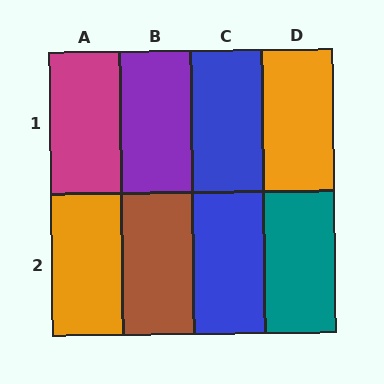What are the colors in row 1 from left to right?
Magenta, purple, blue, orange.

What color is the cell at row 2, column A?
Orange.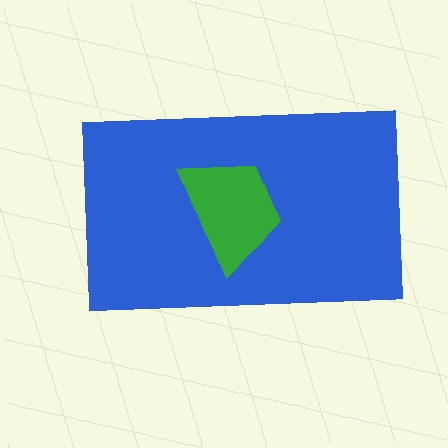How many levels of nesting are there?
2.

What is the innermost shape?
The green trapezoid.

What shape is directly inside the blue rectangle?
The green trapezoid.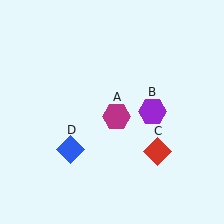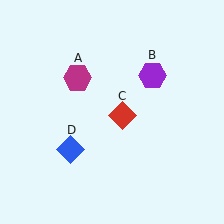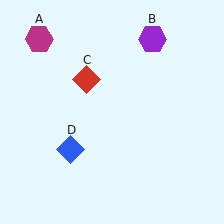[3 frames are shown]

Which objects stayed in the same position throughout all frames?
Blue diamond (object D) remained stationary.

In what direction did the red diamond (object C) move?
The red diamond (object C) moved up and to the left.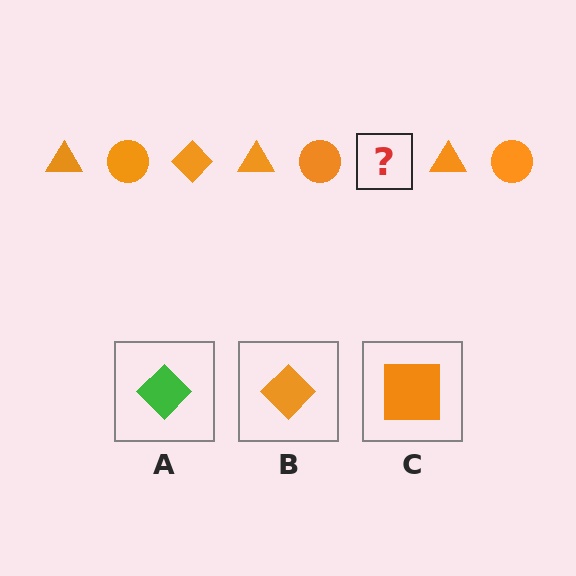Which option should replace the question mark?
Option B.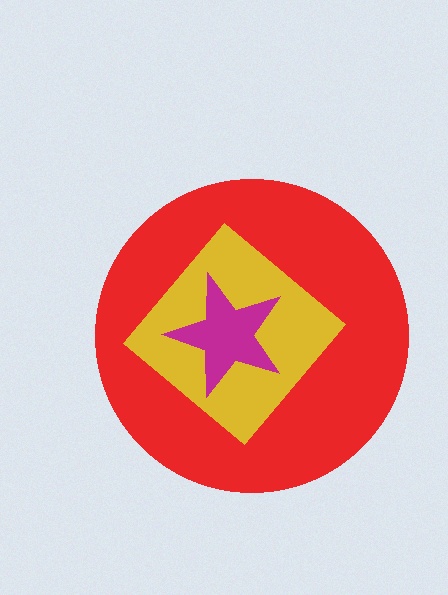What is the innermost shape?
The magenta star.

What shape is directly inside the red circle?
The yellow diamond.